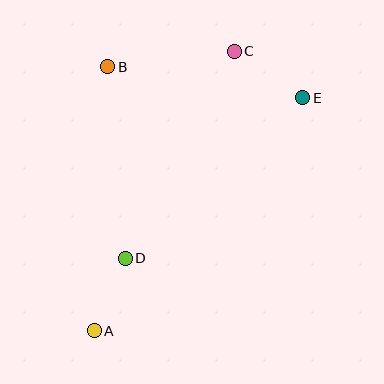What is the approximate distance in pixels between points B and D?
The distance between B and D is approximately 192 pixels.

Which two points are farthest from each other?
Points A and E are farthest from each other.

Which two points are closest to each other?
Points A and D are closest to each other.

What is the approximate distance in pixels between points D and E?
The distance between D and E is approximately 239 pixels.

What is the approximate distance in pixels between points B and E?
The distance between B and E is approximately 198 pixels.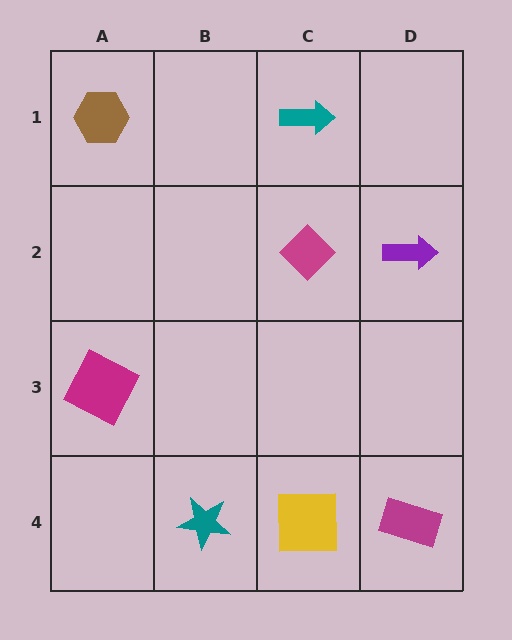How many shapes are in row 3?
1 shape.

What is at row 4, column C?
A yellow square.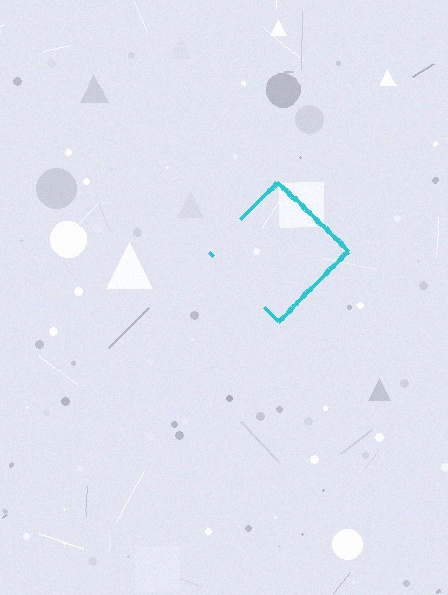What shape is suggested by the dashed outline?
The dashed outline suggests a diamond.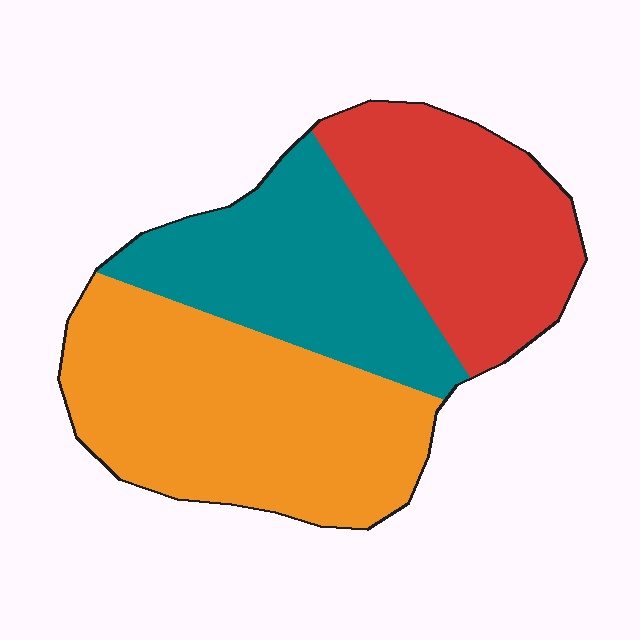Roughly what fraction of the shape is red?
Red takes up about one third (1/3) of the shape.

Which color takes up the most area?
Orange, at roughly 40%.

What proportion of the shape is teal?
Teal takes up between a sixth and a third of the shape.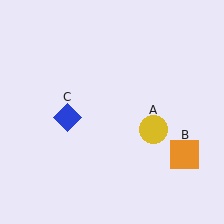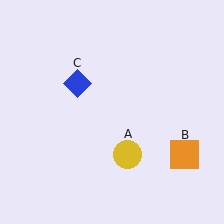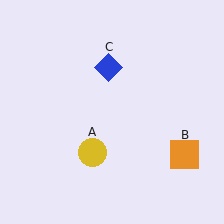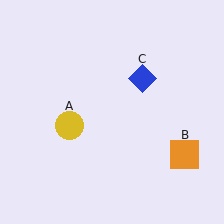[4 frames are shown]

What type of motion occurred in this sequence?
The yellow circle (object A), blue diamond (object C) rotated clockwise around the center of the scene.